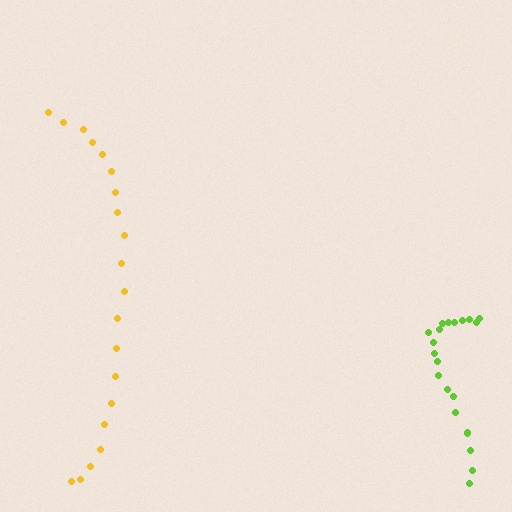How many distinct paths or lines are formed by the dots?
There are 2 distinct paths.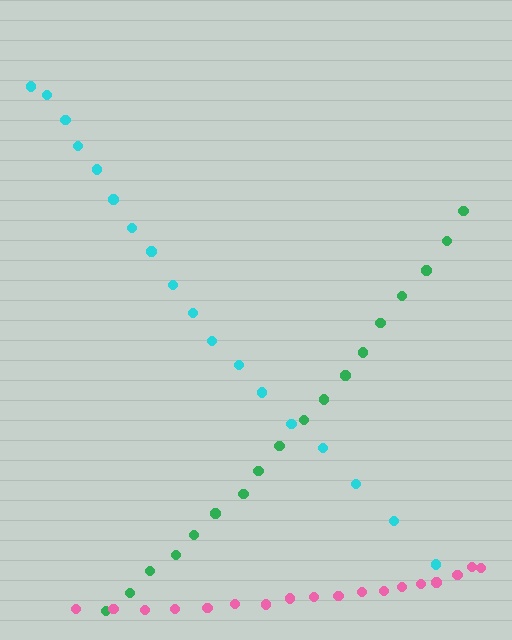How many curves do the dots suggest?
There are 3 distinct paths.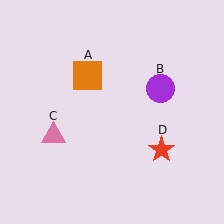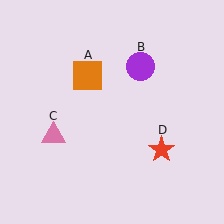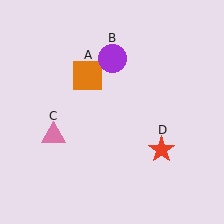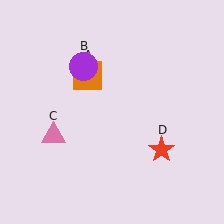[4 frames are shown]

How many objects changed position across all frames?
1 object changed position: purple circle (object B).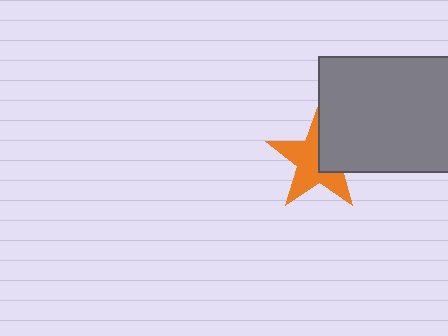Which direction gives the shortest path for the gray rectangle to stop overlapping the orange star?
Moving toward the upper-right gives the shortest separation.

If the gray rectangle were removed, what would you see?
You would see the complete orange star.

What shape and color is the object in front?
The object in front is a gray rectangle.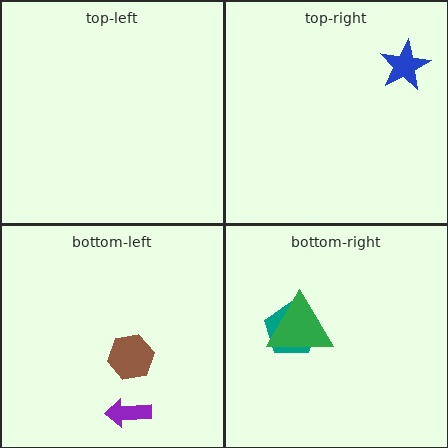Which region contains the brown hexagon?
The bottom-left region.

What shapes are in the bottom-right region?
The teal pentagon, the green triangle.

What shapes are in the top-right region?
The blue star.